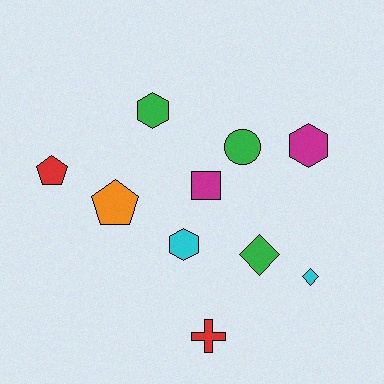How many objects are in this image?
There are 10 objects.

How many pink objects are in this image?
There are no pink objects.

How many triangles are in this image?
There are no triangles.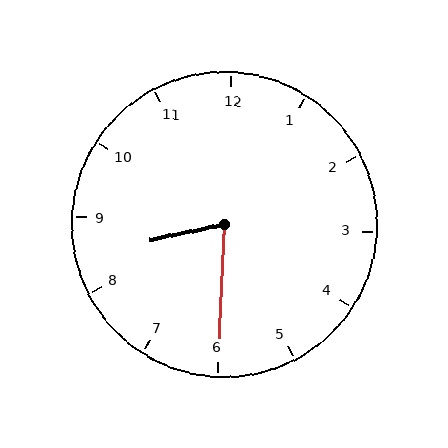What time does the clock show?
8:30.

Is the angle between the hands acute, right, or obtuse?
It is acute.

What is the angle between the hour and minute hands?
Approximately 75 degrees.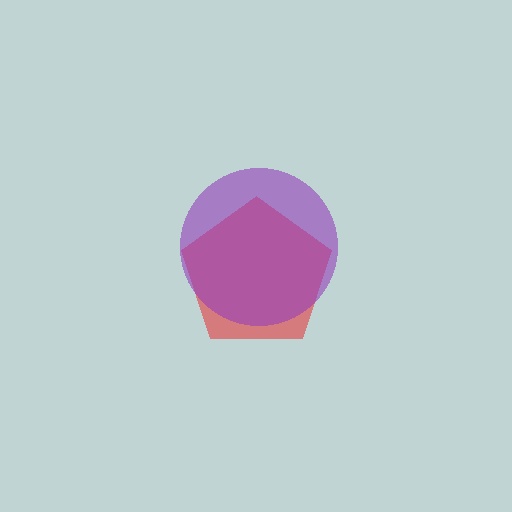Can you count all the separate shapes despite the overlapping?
Yes, there are 2 separate shapes.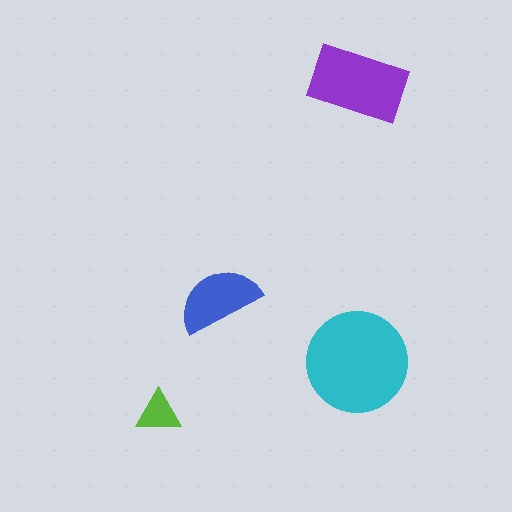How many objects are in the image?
There are 4 objects in the image.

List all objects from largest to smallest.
The cyan circle, the purple rectangle, the blue semicircle, the lime triangle.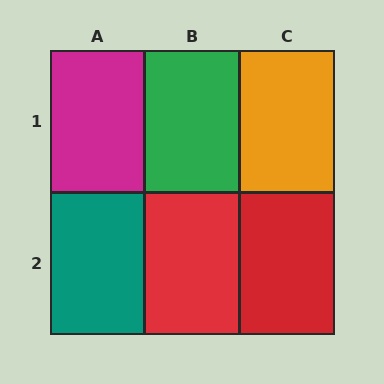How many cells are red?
2 cells are red.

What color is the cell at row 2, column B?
Red.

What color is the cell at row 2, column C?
Red.